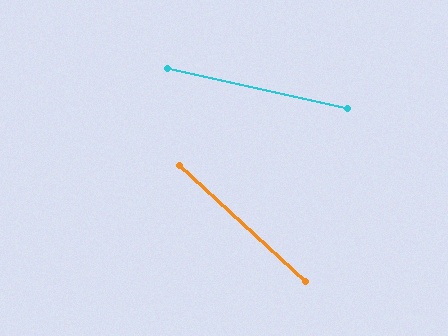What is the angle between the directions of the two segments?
Approximately 30 degrees.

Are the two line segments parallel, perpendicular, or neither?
Neither parallel nor perpendicular — they differ by about 30°.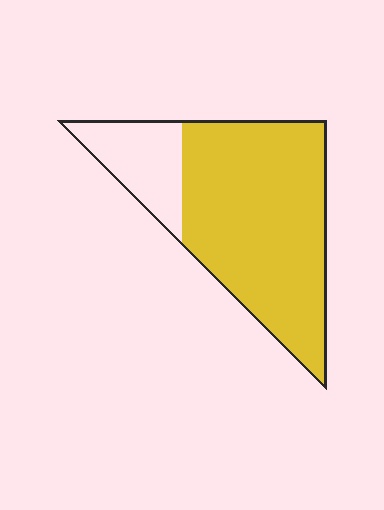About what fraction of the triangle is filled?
About four fifths (4/5).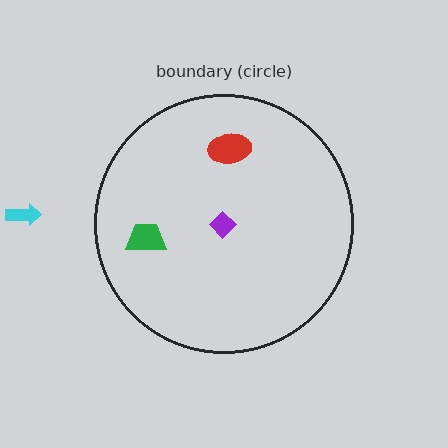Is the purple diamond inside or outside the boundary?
Inside.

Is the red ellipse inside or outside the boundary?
Inside.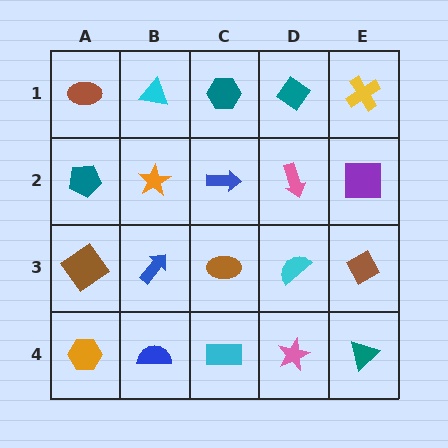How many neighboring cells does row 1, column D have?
3.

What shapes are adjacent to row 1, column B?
An orange star (row 2, column B), a brown ellipse (row 1, column A), a teal hexagon (row 1, column C).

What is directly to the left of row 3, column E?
A cyan semicircle.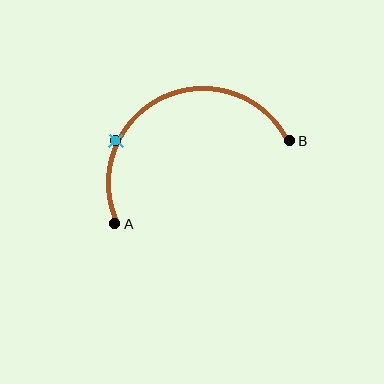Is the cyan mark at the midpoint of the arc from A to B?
No. The cyan mark lies on the arc but is closer to endpoint A. The arc midpoint would be at the point on the curve equidistant along the arc from both A and B.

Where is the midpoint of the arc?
The arc midpoint is the point on the curve farthest from the straight line joining A and B. It sits above that line.